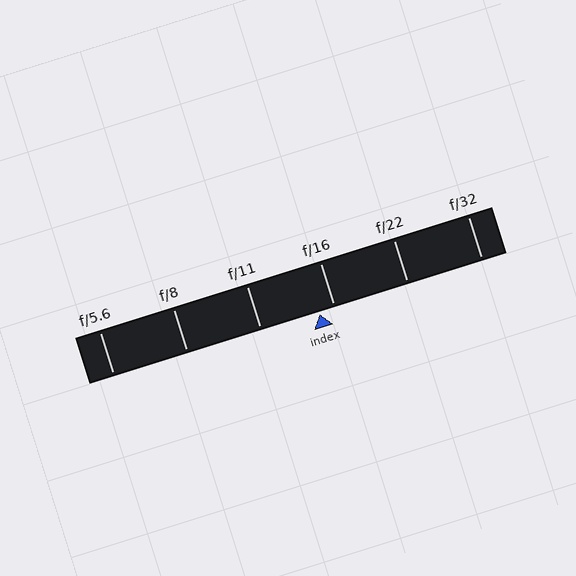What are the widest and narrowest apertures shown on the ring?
The widest aperture shown is f/5.6 and the narrowest is f/32.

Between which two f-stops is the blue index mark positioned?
The index mark is between f/11 and f/16.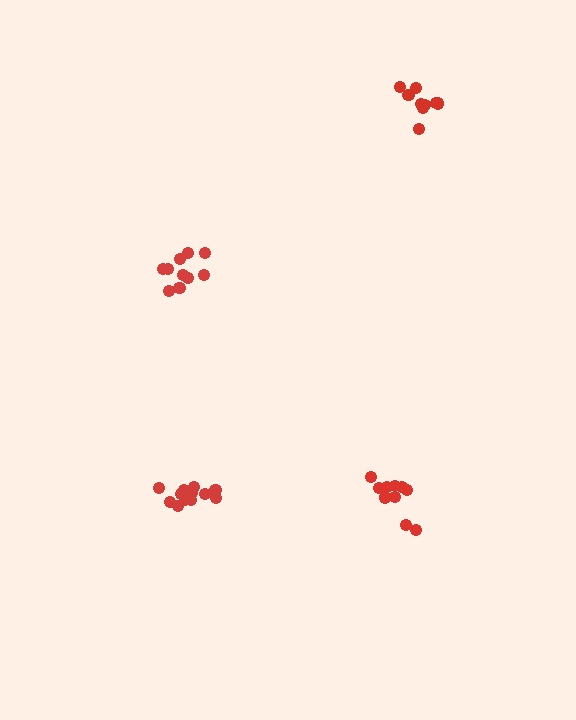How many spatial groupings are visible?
There are 4 spatial groupings.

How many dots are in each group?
Group 1: 12 dots, Group 2: 10 dots, Group 3: 10 dots, Group 4: 9 dots (41 total).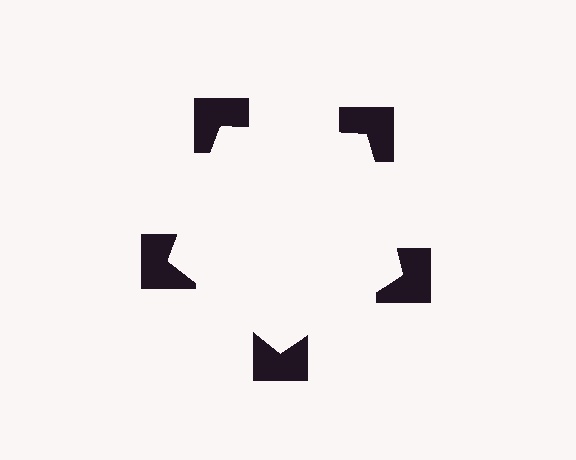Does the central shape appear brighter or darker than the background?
It typically appears slightly brighter than the background, even though no actual brightness change is drawn.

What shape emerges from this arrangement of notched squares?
An illusory pentagon — its edges are inferred from the aligned wedge cuts in the notched squares, not physically drawn.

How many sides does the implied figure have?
5 sides.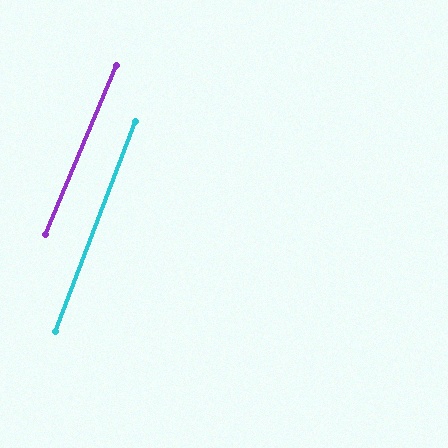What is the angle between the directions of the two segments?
Approximately 2 degrees.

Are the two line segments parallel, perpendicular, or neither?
Parallel — their directions differ by only 1.8°.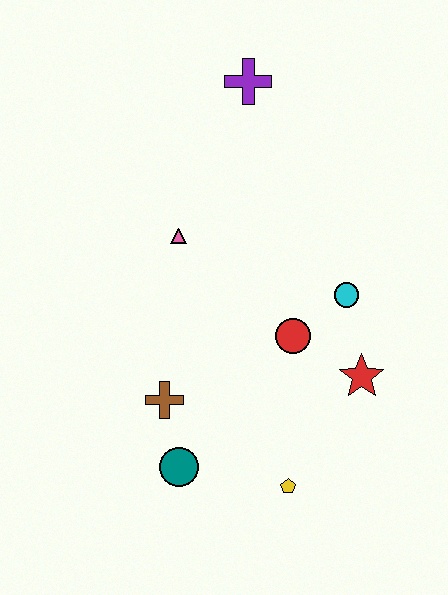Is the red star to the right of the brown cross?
Yes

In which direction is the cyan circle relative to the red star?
The cyan circle is above the red star.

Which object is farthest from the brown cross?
The purple cross is farthest from the brown cross.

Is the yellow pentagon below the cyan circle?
Yes